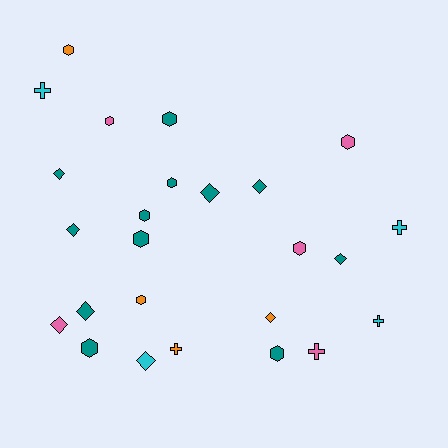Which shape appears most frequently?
Hexagon, with 11 objects.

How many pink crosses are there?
There is 1 pink cross.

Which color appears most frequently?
Teal, with 12 objects.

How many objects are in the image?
There are 25 objects.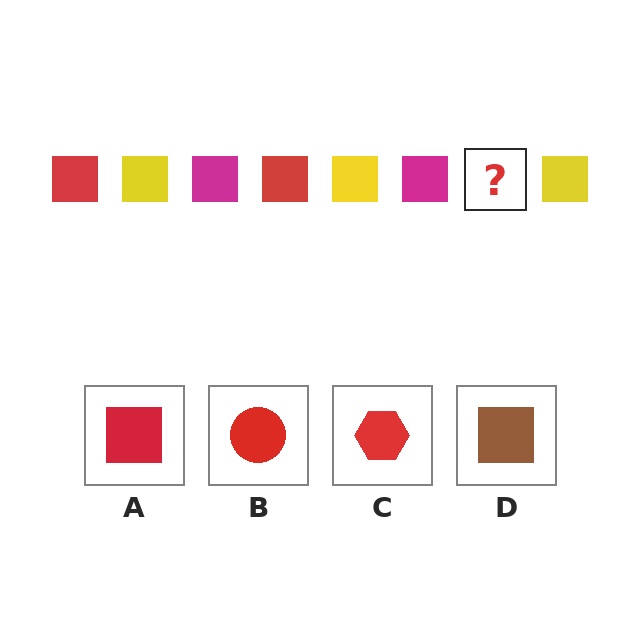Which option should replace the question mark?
Option A.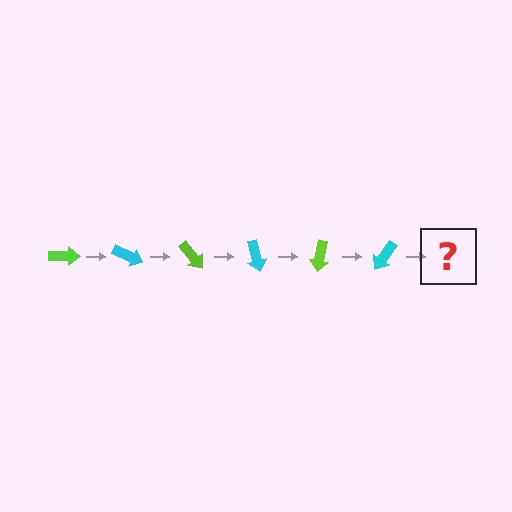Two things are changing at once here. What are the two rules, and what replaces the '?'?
The two rules are that it rotates 25 degrees each step and the color cycles through lime and cyan. The '?' should be a lime arrow, rotated 150 degrees from the start.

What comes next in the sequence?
The next element should be a lime arrow, rotated 150 degrees from the start.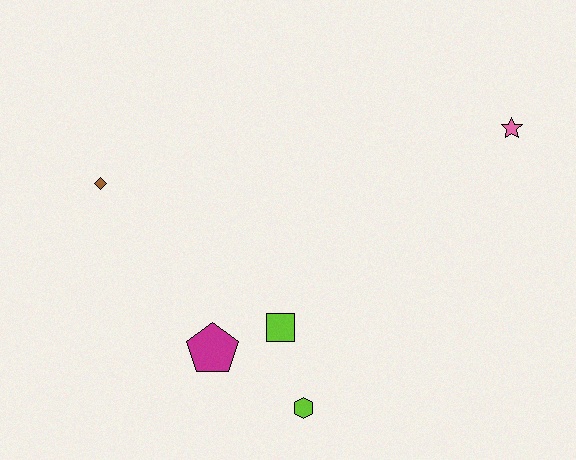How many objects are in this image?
There are 5 objects.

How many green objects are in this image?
There are no green objects.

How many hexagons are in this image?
There is 1 hexagon.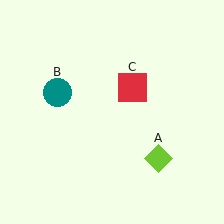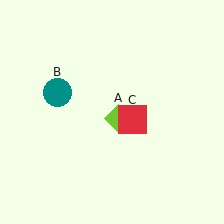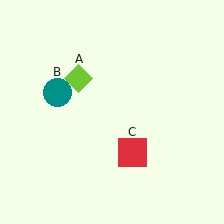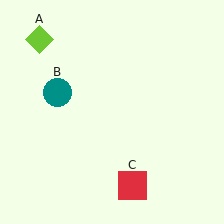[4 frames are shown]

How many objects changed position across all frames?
2 objects changed position: lime diamond (object A), red square (object C).